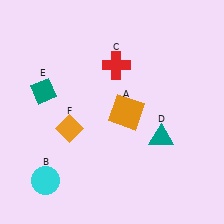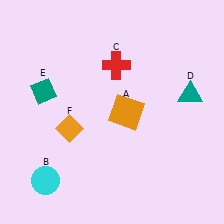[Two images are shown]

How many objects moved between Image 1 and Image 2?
1 object moved between the two images.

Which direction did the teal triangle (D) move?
The teal triangle (D) moved up.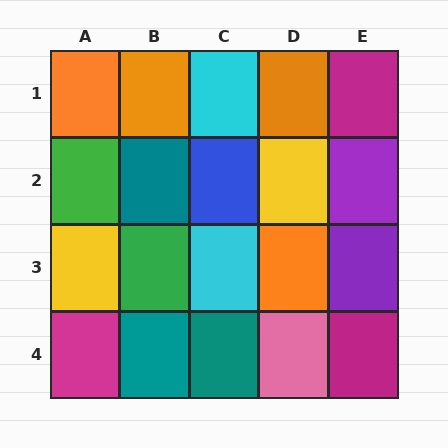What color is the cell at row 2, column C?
Blue.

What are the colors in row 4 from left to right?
Magenta, teal, teal, pink, magenta.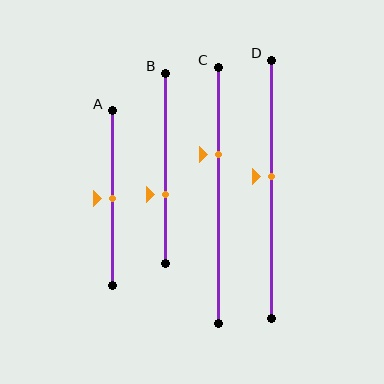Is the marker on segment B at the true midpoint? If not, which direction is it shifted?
No, the marker on segment B is shifted downward by about 14% of the segment length.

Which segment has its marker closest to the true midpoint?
Segment A has its marker closest to the true midpoint.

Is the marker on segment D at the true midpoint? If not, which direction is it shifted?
No, the marker on segment D is shifted upward by about 5% of the segment length.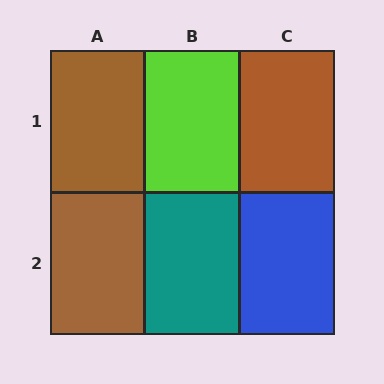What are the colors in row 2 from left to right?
Brown, teal, blue.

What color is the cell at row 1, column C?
Brown.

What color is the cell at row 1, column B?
Lime.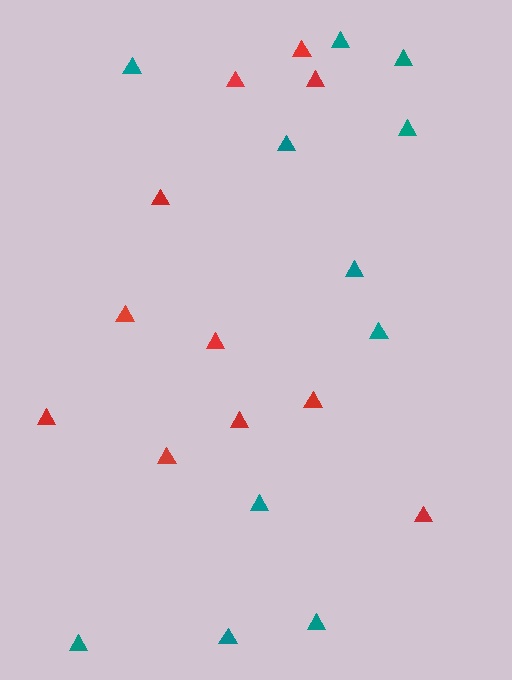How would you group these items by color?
There are 2 groups: one group of teal triangles (11) and one group of red triangles (11).